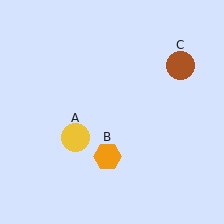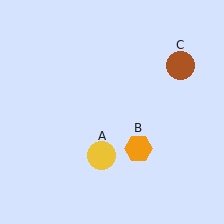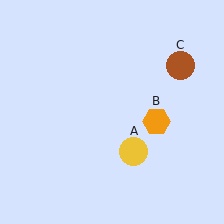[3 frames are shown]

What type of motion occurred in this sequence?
The yellow circle (object A), orange hexagon (object B) rotated counterclockwise around the center of the scene.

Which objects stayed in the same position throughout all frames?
Brown circle (object C) remained stationary.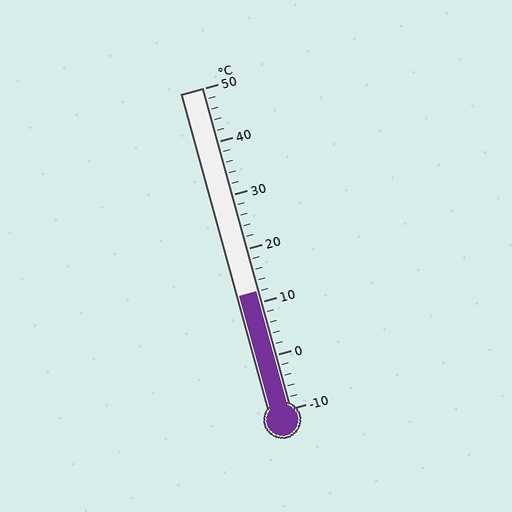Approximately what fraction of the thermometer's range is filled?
The thermometer is filled to approximately 35% of its range.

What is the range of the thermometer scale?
The thermometer scale ranges from -10°C to 50°C.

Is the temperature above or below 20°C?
The temperature is below 20°C.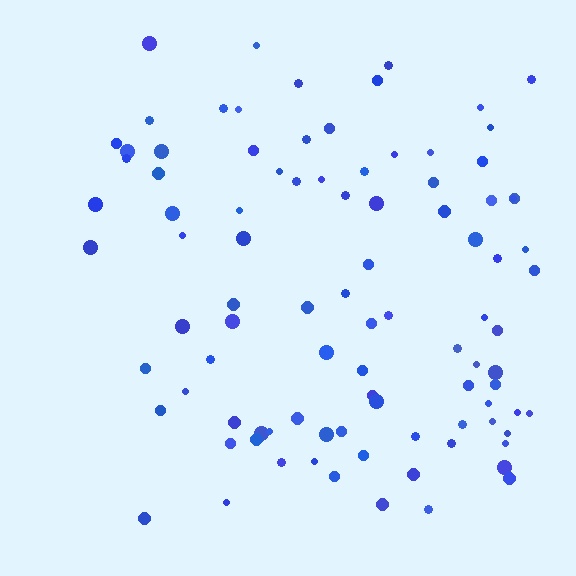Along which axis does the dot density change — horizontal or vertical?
Horizontal.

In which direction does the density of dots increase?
From left to right, with the right side densest.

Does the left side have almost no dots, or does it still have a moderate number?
Still a moderate number, just noticeably fewer than the right.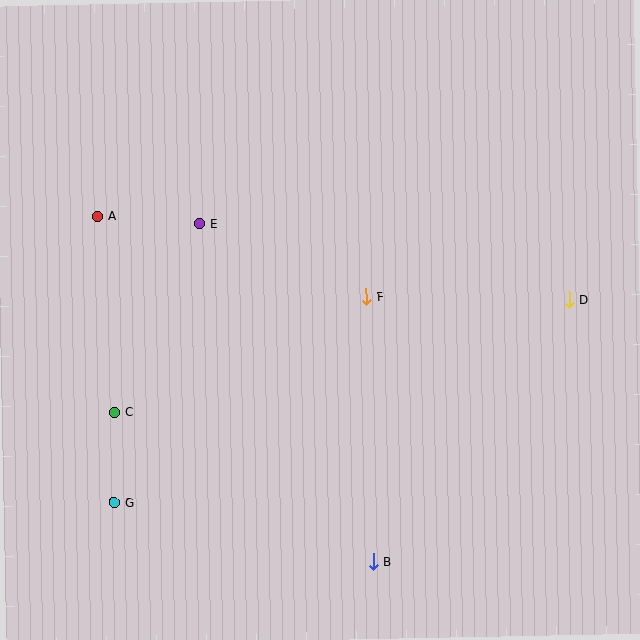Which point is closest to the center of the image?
Point F at (366, 297) is closest to the center.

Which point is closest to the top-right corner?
Point D is closest to the top-right corner.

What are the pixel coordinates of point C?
Point C is at (114, 412).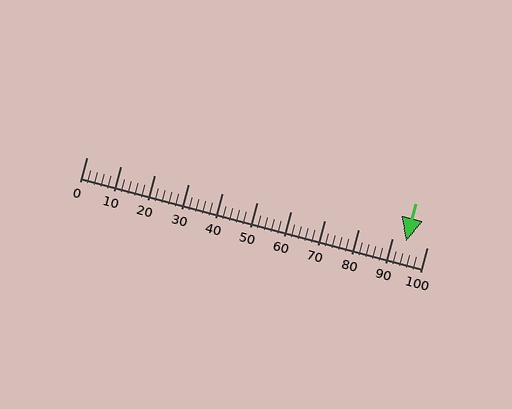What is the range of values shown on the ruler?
The ruler shows values from 0 to 100.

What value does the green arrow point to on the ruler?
The green arrow points to approximately 94.